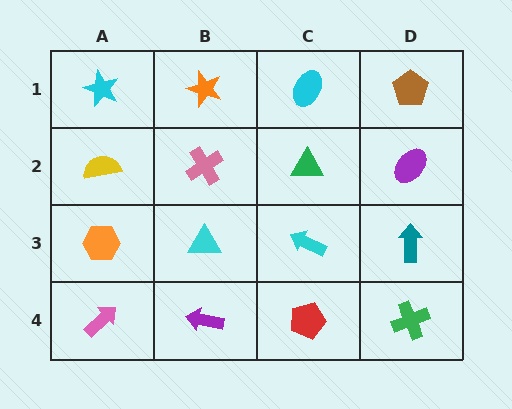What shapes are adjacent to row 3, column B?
A pink cross (row 2, column B), a purple arrow (row 4, column B), an orange hexagon (row 3, column A), a cyan arrow (row 3, column C).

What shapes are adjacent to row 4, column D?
A teal arrow (row 3, column D), a red pentagon (row 4, column C).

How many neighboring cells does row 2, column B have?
4.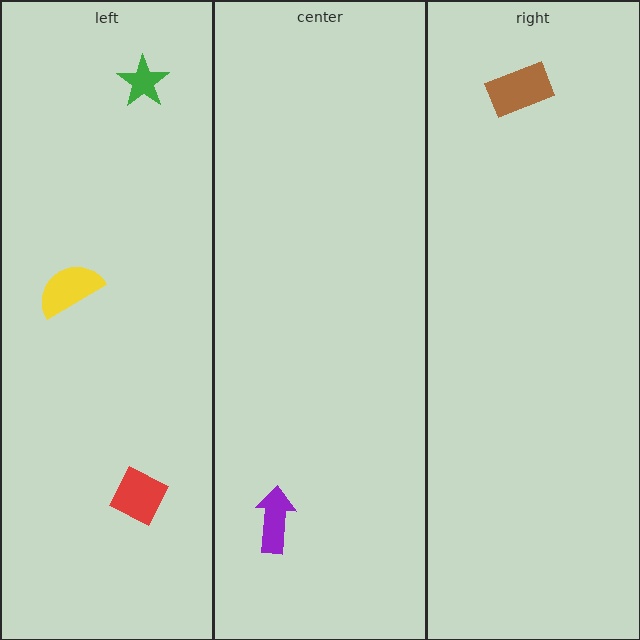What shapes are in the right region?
The brown rectangle.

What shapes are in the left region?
The yellow semicircle, the red diamond, the green star.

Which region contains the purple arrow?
The center region.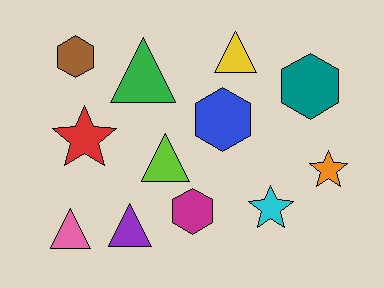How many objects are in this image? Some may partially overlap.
There are 12 objects.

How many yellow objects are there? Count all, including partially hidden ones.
There is 1 yellow object.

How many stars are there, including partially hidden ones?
There are 3 stars.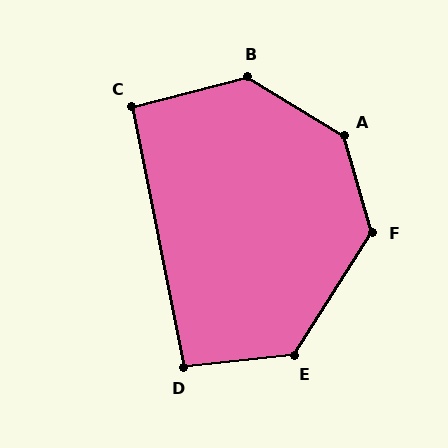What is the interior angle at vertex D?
Approximately 95 degrees (obtuse).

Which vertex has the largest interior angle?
A, at approximately 138 degrees.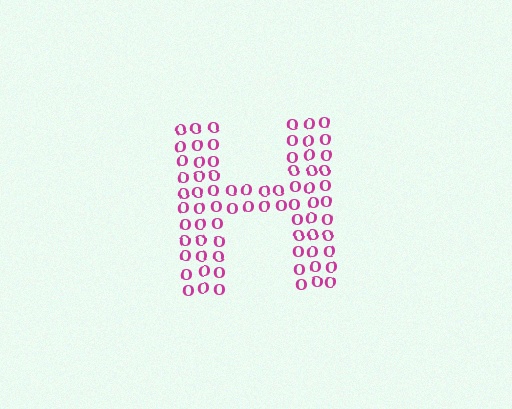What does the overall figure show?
The overall figure shows the letter H.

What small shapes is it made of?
It is made of small letter O's.